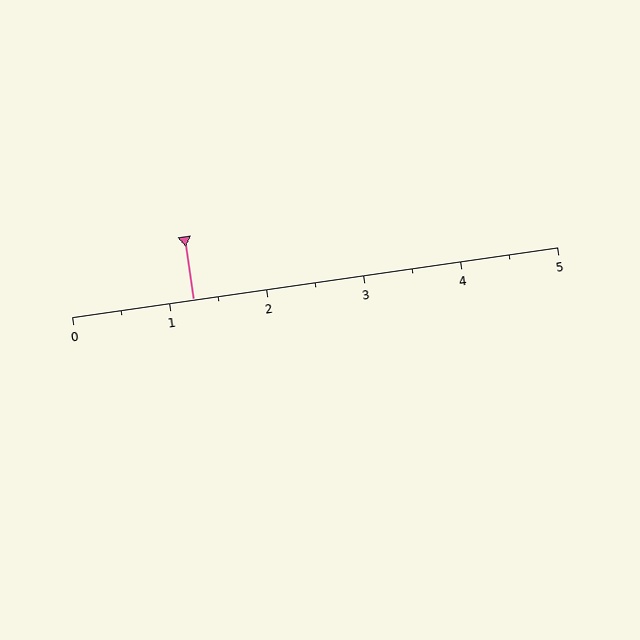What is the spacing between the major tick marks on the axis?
The major ticks are spaced 1 apart.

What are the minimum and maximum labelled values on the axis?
The axis runs from 0 to 5.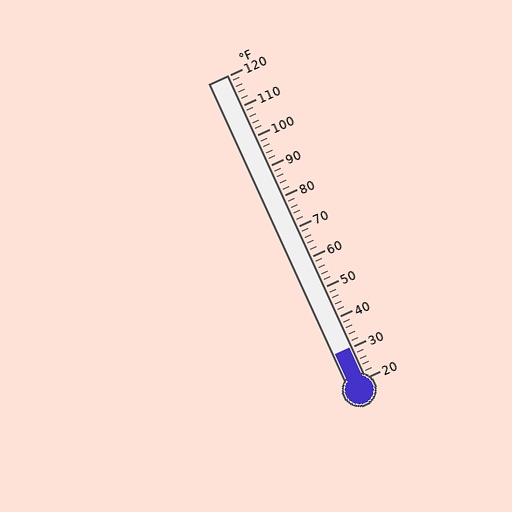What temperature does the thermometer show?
The thermometer shows approximately 30°F.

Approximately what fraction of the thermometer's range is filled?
The thermometer is filled to approximately 10% of its range.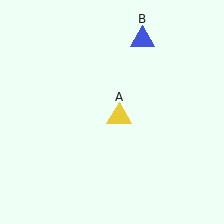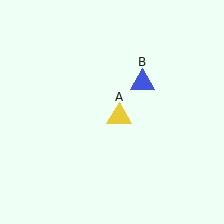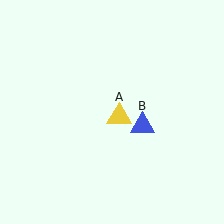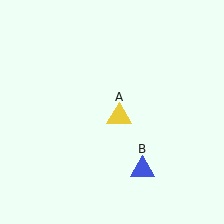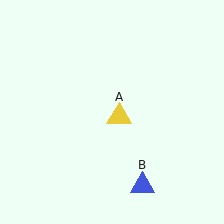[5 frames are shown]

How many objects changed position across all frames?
1 object changed position: blue triangle (object B).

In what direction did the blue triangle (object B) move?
The blue triangle (object B) moved down.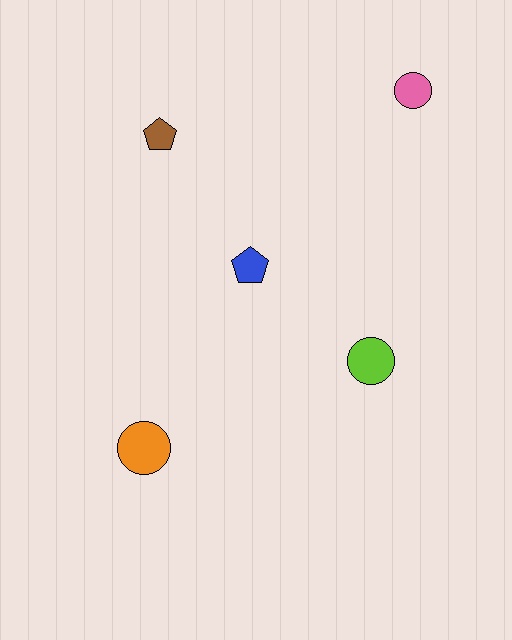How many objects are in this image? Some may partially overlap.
There are 5 objects.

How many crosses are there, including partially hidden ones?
There are no crosses.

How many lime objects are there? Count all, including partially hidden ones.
There is 1 lime object.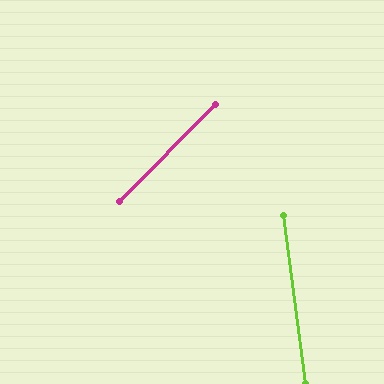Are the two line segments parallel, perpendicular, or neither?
Neither parallel nor perpendicular — they differ by about 52°.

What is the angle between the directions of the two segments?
Approximately 52 degrees.